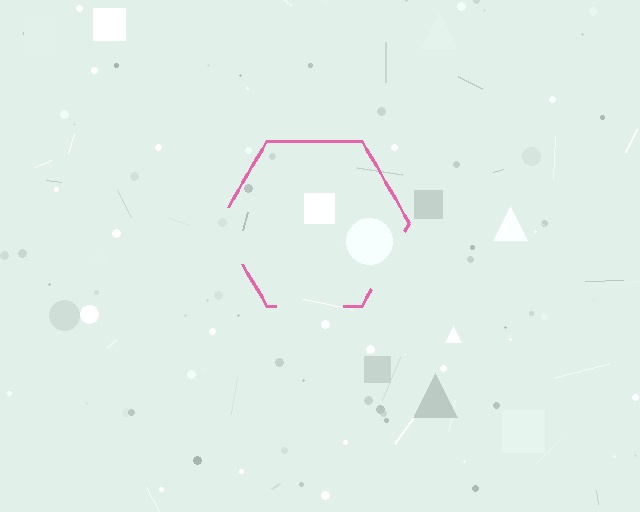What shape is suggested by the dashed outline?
The dashed outline suggests a hexagon.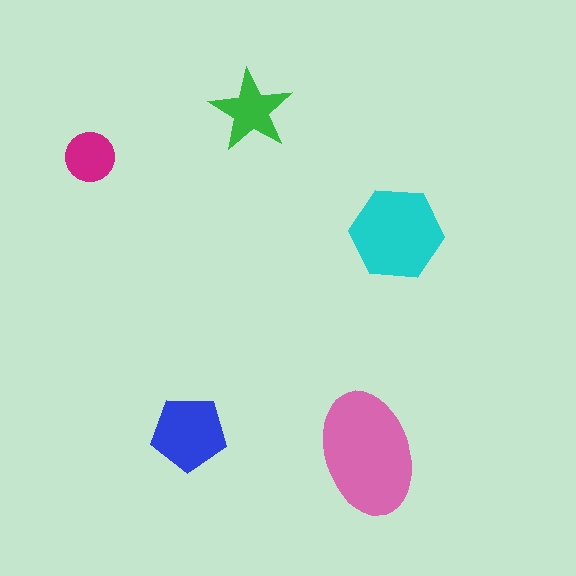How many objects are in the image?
There are 5 objects in the image.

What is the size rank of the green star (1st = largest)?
4th.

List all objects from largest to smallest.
The pink ellipse, the cyan hexagon, the blue pentagon, the green star, the magenta circle.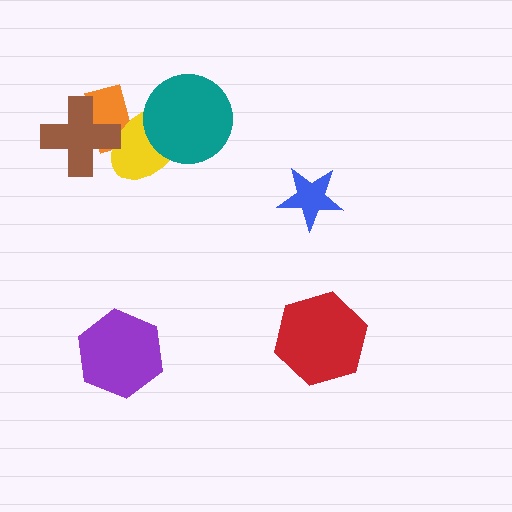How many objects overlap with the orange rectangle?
2 objects overlap with the orange rectangle.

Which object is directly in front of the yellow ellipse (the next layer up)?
The brown cross is directly in front of the yellow ellipse.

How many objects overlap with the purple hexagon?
0 objects overlap with the purple hexagon.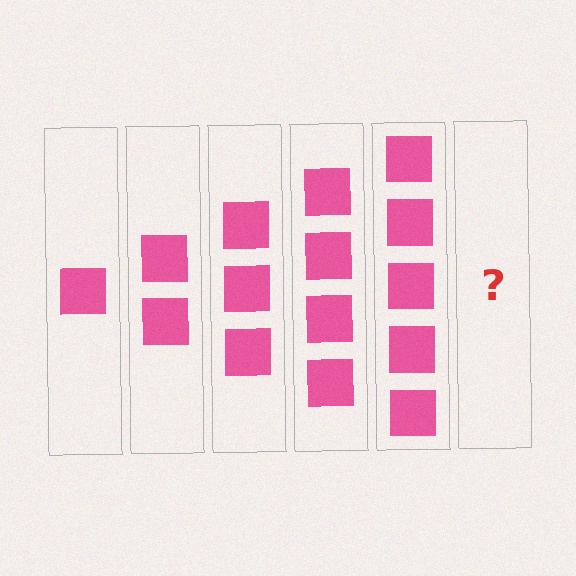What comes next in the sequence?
The next element should be 6 squares.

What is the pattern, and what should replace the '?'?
The pattern is that each step adds one more square. The '?' should be 6 squares.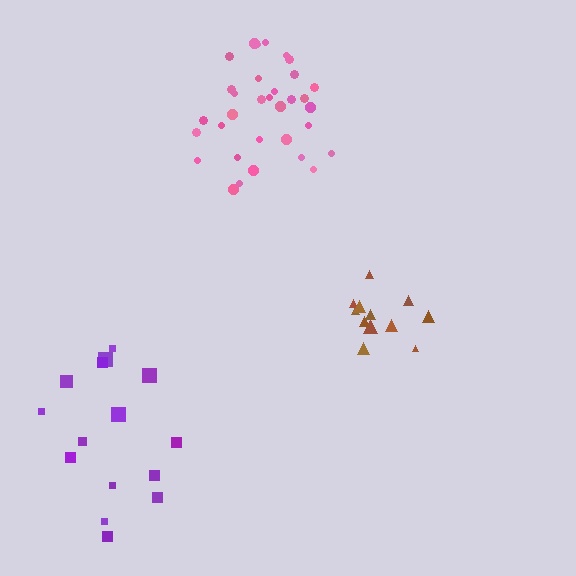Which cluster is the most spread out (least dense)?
Purple.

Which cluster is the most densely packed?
Pink.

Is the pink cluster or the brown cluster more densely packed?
Pink.